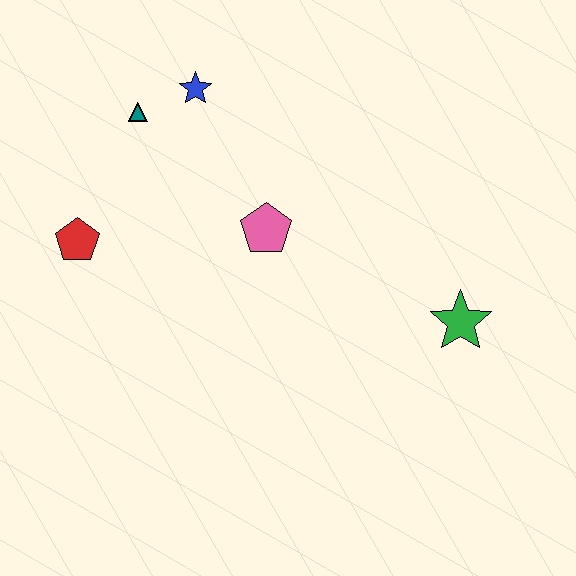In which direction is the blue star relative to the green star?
The blue star is to the left of the green star.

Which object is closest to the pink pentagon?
The blue star is closest to the pink pentagon.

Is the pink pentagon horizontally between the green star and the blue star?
Yes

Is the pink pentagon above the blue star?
No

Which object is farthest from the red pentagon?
The green star is farthest from the red pentagon.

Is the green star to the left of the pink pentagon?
No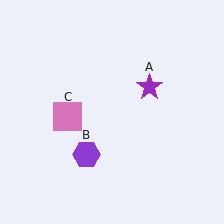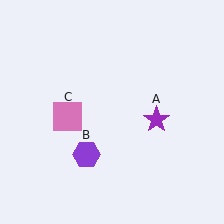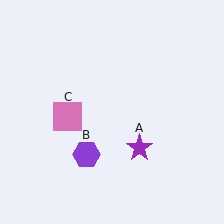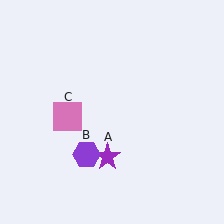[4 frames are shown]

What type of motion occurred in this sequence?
The purple star (object A) rotated clockwise around the center of the scene.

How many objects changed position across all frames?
1 object changed position: purple star (object A).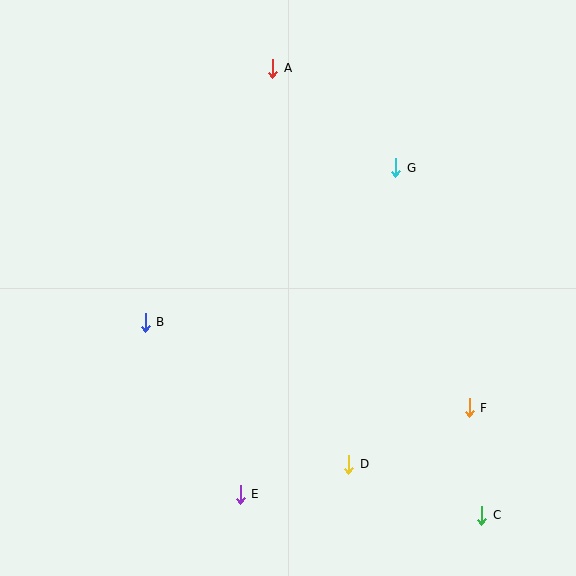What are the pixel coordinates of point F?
Point F is at (469, 408).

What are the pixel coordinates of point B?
Point B is at (145, 322).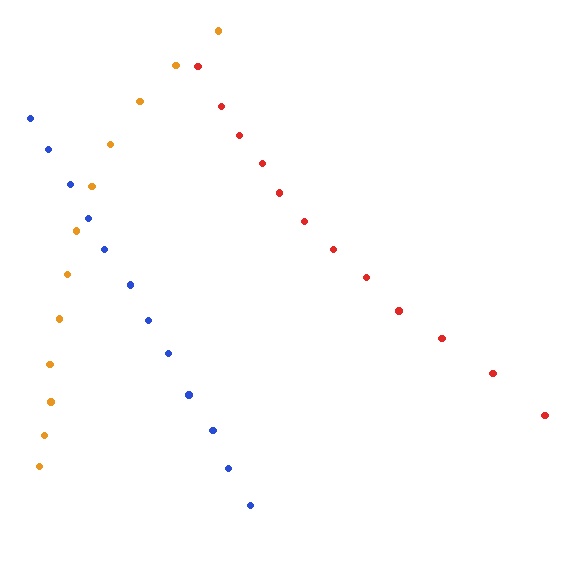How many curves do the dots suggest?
There are 3 distinct paths.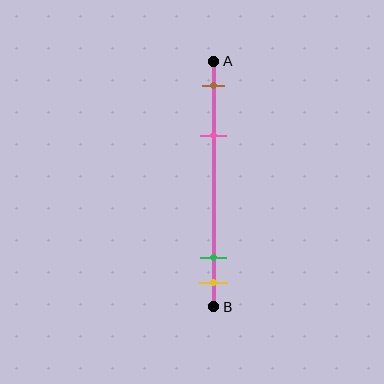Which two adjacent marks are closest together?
The green and yellow marks are the closest adjacent pair.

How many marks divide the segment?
There are 4 marks dividing the segment.